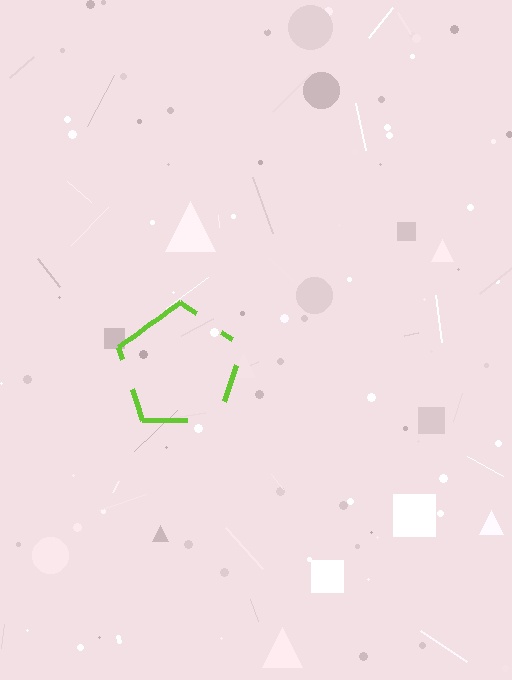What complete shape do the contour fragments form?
The contour fragments form a pentagon.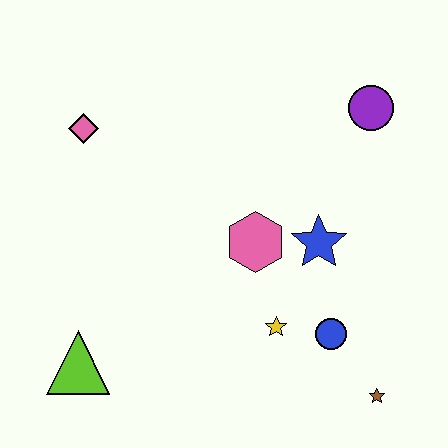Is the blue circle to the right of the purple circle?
No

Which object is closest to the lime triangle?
The yellow star is closest to the lime triangle.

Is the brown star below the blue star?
Yes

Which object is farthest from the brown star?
The pink diamond is farthest from the brown star.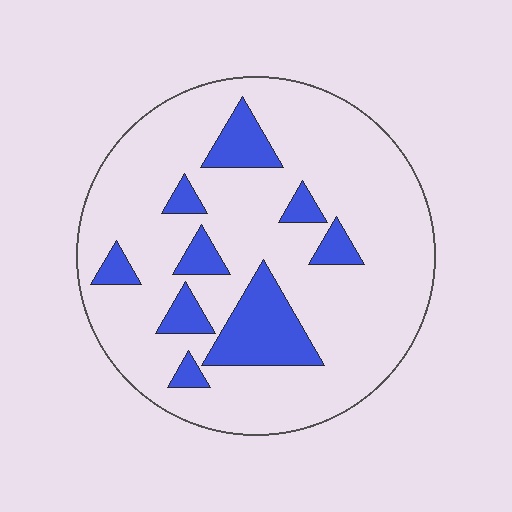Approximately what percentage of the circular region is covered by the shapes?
Approximately 20%.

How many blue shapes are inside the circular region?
9.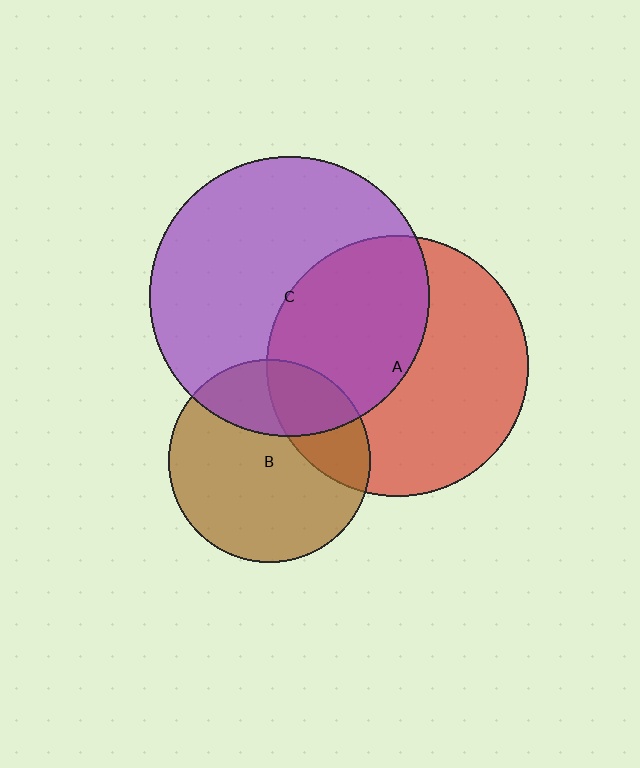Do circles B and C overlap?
Yes.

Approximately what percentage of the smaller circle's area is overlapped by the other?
Approximately 30%.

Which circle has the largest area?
Circle C (purple).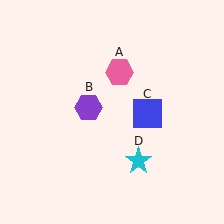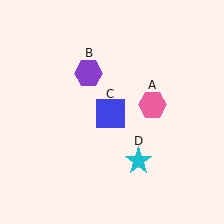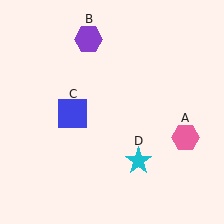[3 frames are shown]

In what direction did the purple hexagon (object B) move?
The purple hexagon (object B) moved up.